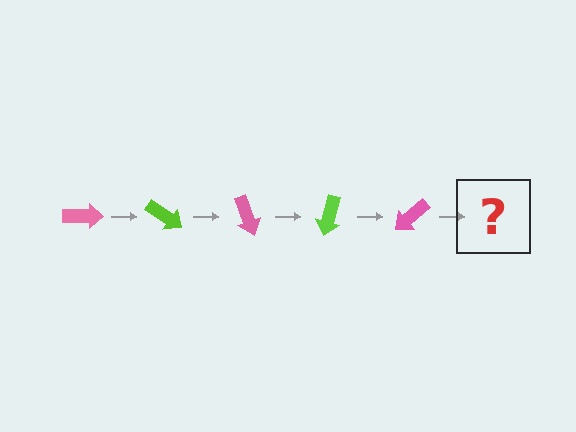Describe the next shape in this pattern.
It should be a lime arrow, rotated 175 degrees from the start.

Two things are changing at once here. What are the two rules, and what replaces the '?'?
The two rules are that it rotates 35 degrees each step and the color cycles through pink and lime. The '?' should be a lime arrow, rotated 175 degrees from the start.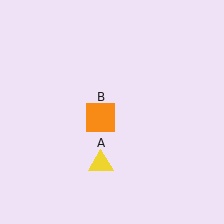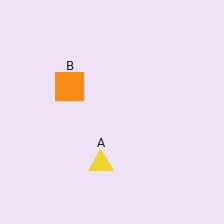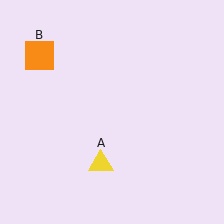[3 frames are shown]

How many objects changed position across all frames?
1 object changed position: orange square (object B).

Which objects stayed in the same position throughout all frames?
Yellow triangle (object A) remained stationary.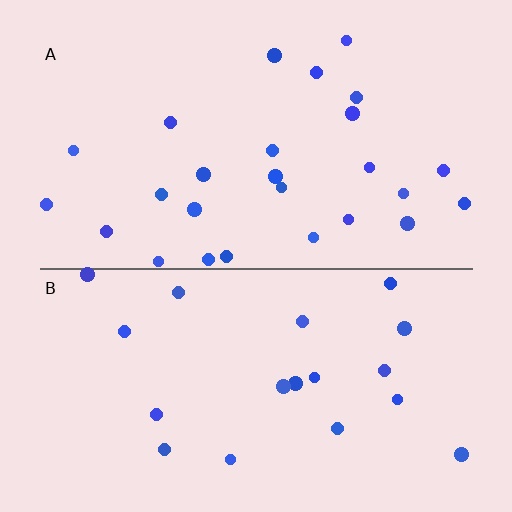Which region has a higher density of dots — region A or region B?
A (the top).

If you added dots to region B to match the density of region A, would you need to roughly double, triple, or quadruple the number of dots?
Approximately double.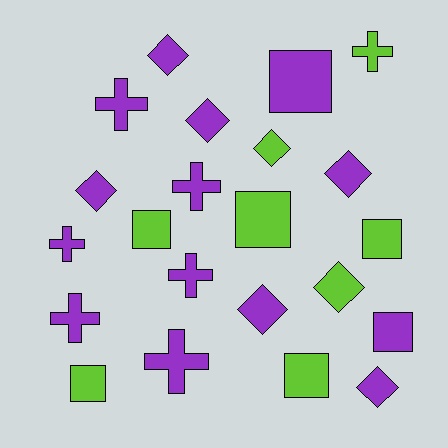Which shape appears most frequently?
Diamond, with 8 objects.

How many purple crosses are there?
There are 6 purple crosses.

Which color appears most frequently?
Purple, with 14 objects.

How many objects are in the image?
There are 22 objects.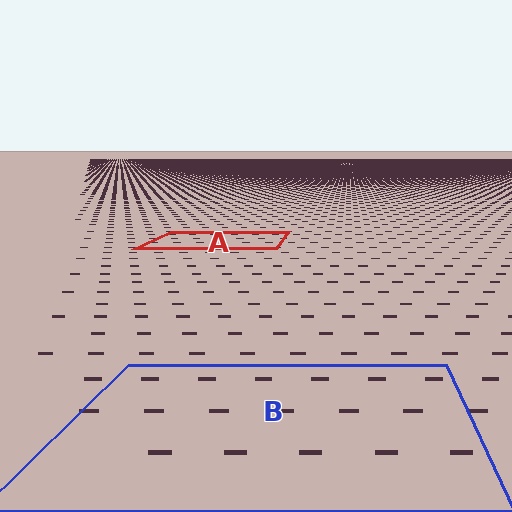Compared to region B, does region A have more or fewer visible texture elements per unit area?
Region A has more texture elements per unit area — they are packed more densely because it is farther away.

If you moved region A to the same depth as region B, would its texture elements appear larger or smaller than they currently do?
They would appear larger. At a closer depth, the same texture elements are projected at a bigger on-screen size.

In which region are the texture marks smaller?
The texture marks are smaller in region A, because it is farther away.